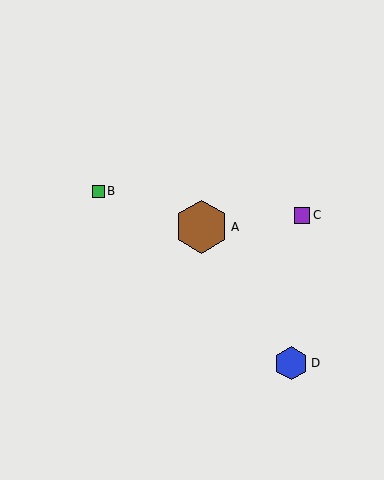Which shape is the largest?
The brown hexagon (labeled A) is the largest.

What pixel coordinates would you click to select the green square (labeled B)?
Click at (98, 192) to select the green square B.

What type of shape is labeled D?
Shape D is a blue hexagon.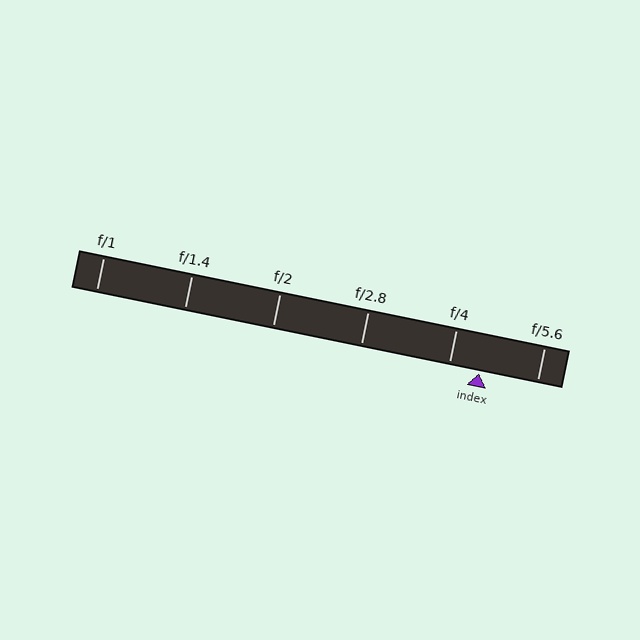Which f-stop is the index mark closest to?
The index mark is closest to f/4.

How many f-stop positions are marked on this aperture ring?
There are 6 f-stop positions marked.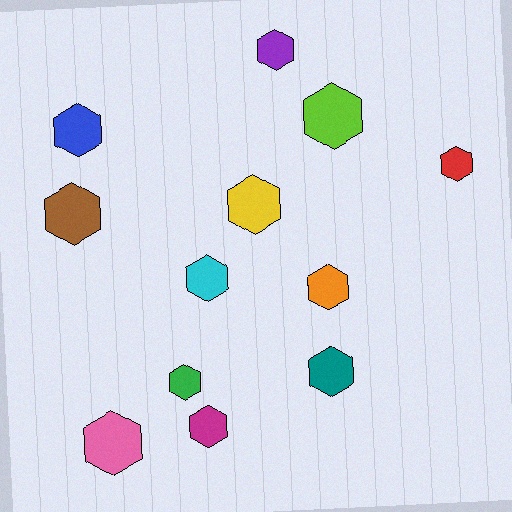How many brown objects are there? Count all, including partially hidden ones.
There is 1 brown object.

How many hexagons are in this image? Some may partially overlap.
There are 12 hexagons.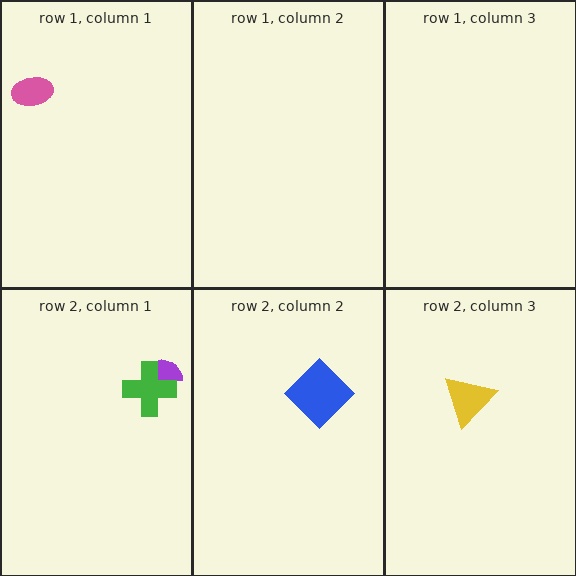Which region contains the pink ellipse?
The row 1, column 1 region.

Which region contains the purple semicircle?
The row 2, column 1 region.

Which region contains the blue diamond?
The row 2, column 2 region.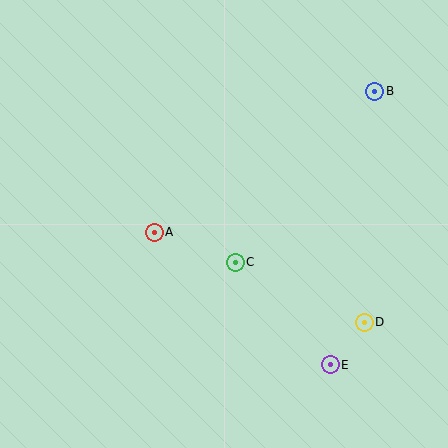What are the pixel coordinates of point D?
Point D is at (364, 322).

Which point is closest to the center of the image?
Point C at (235, 262) is closest to the center.